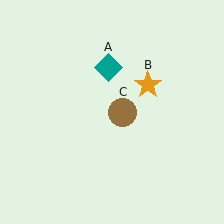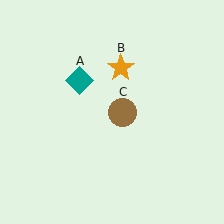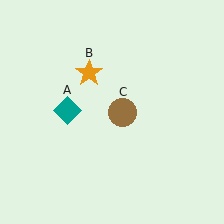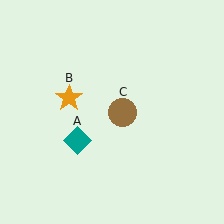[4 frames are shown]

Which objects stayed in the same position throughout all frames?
Brown circle (object C) remained stationary.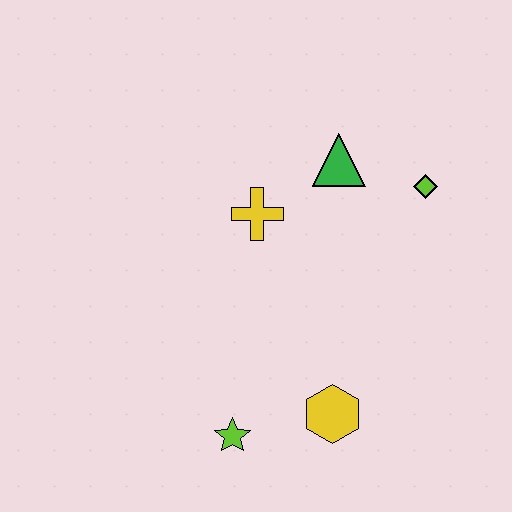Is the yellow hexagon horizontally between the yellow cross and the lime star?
No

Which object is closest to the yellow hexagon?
The lime star is closest to the yellow hexagon.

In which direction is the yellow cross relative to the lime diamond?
The yellow cross is to the left of the lime diamond.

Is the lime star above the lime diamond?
No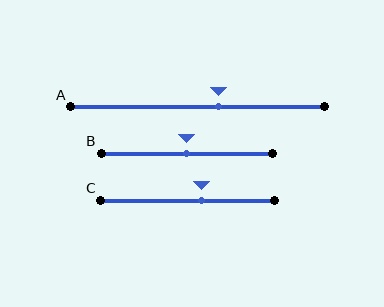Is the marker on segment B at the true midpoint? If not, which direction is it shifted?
Yes, the marker on segment B is at the true midpoint.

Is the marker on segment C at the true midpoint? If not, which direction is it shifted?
No, the marker on segment C is shifted to the right by about 8% of the segment length.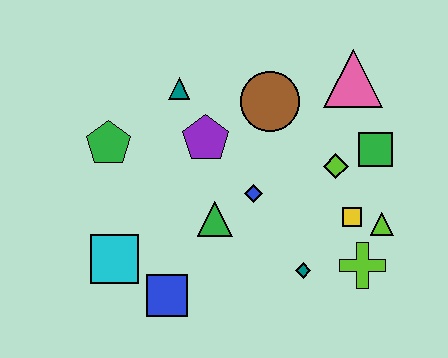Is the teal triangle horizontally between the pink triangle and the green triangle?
No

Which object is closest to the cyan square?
The blue square is closest to the cyan square.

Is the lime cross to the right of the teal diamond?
Yes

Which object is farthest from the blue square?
The pink triangle is farthest from the blue square.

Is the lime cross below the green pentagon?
Yes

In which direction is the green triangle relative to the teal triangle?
The green triangle is below the teal triangle.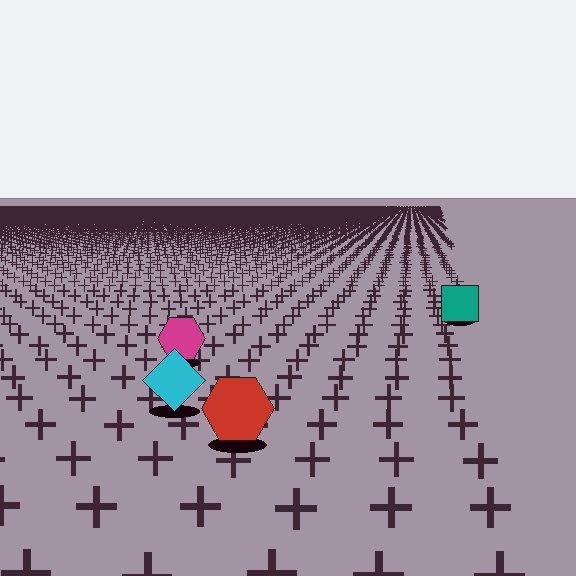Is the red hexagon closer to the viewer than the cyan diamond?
Yes. The red hexagon is closer — you can tell from the texture gradient: the ground texture is coarser near it.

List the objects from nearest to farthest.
From nearest to farthest: the red hexagon, the cyan diamond, the magenta hexagon, the teal square.